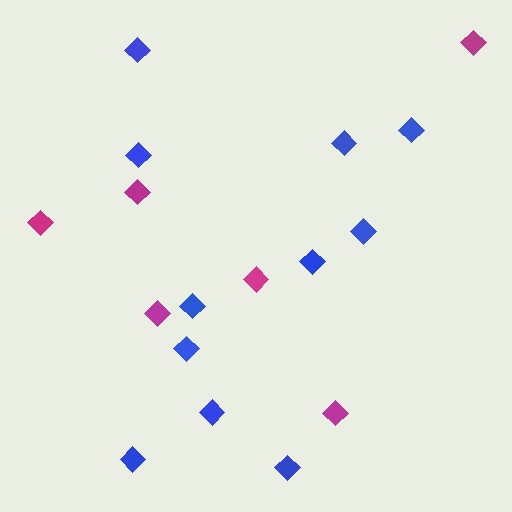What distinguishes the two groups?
There are 2 groups: one group of magenta diamonds (6) and one group of blue diamonds (11).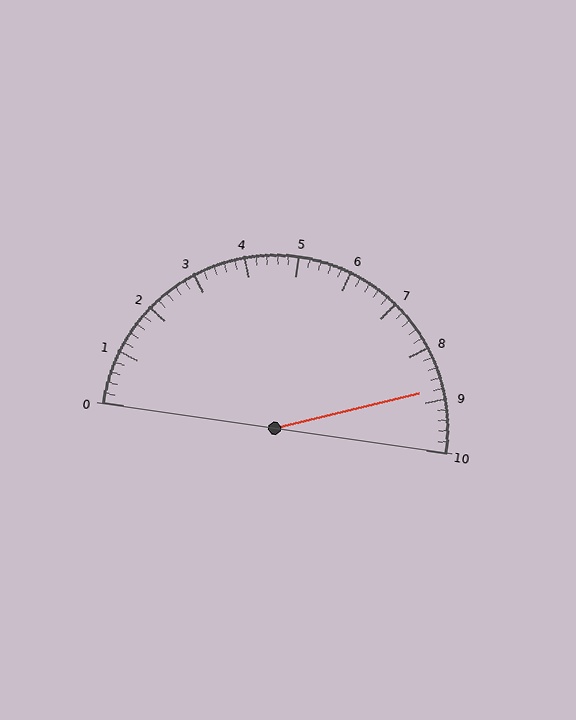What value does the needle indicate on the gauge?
The needle indicates approximately 8.8.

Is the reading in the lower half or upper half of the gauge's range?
The reading is in the upper half of the range (0 to 10).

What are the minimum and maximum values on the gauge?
The gauge ranges from 0 to 10.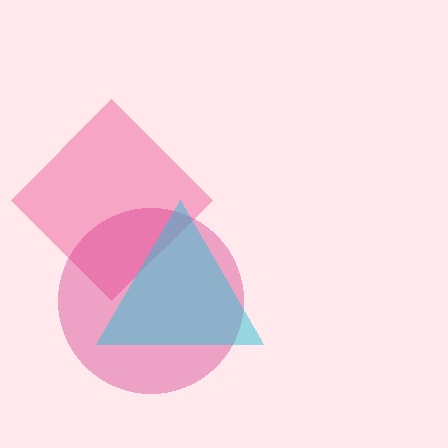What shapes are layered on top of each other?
The layered shapes are: a pink diamond, a magenta circle, a cyan triangle.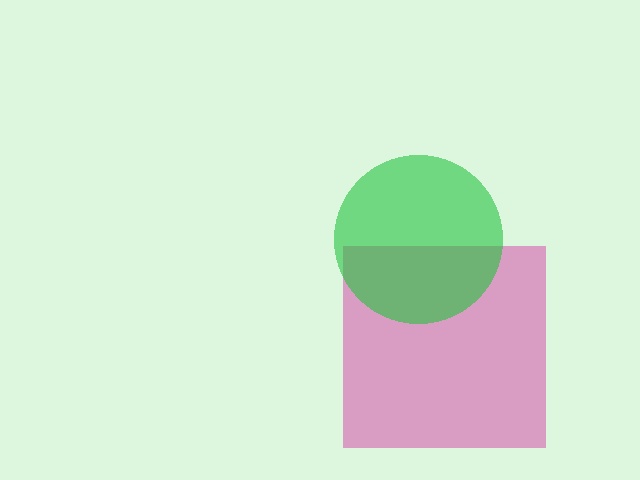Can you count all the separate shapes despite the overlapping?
Yes, there are 2 separate shapes.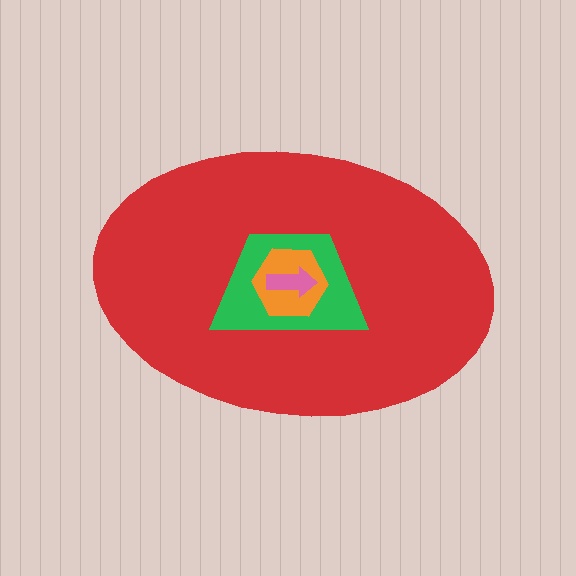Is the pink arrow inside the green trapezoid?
Yes.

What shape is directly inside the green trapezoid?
The orange hexagon.